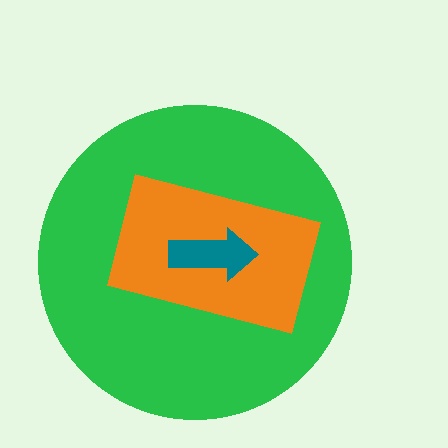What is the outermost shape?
The green circle.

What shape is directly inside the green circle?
The orange rectangle.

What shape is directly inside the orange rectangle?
The teal arrow.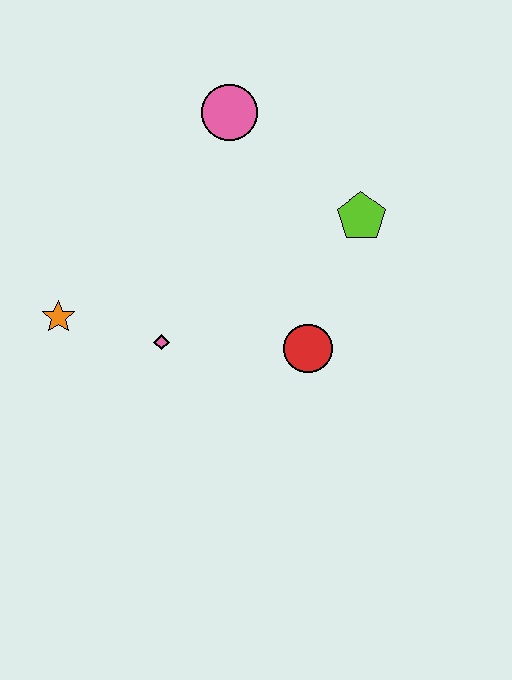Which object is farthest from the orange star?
The lime pentagon is farthest from the orange star.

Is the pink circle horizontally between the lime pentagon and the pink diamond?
Yes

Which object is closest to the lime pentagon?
The red circle is closest to the lime pentagon.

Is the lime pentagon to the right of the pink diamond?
Yes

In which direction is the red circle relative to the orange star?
The red circle is to the right of the orange star.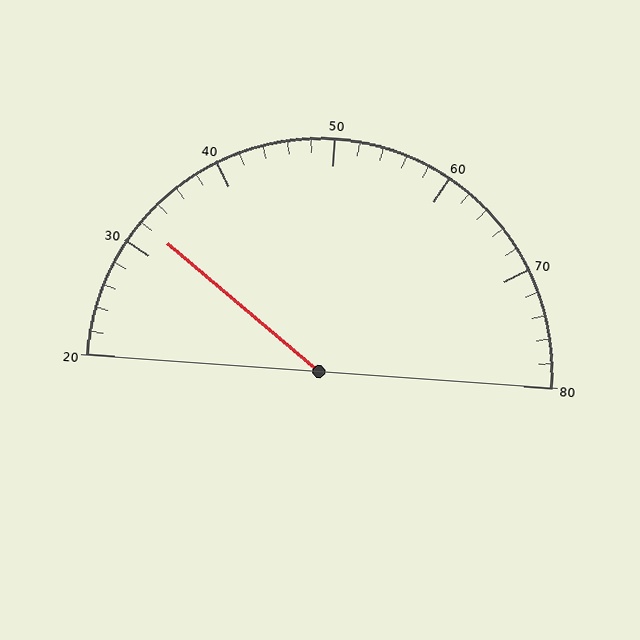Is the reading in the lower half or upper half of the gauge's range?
The reading is in the lower half of the range (20 to 80).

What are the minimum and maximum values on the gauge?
The gauge ranges from 20 to 80.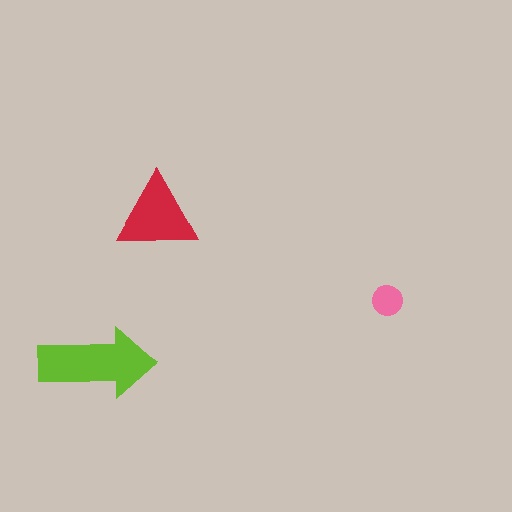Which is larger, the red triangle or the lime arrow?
The lime arrow.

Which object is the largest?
The lime arrow.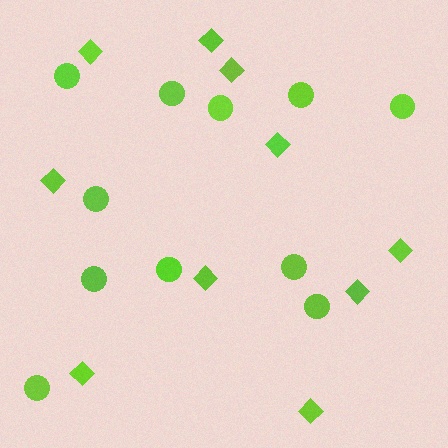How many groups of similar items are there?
There are 2 groups: one group of circles (11) and one group of diamonds (10).